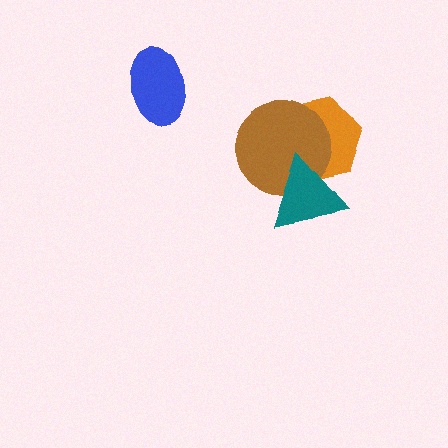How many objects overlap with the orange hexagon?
2 objects overlap with the orange hexagon.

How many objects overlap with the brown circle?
2 objects overlap with the brown circle.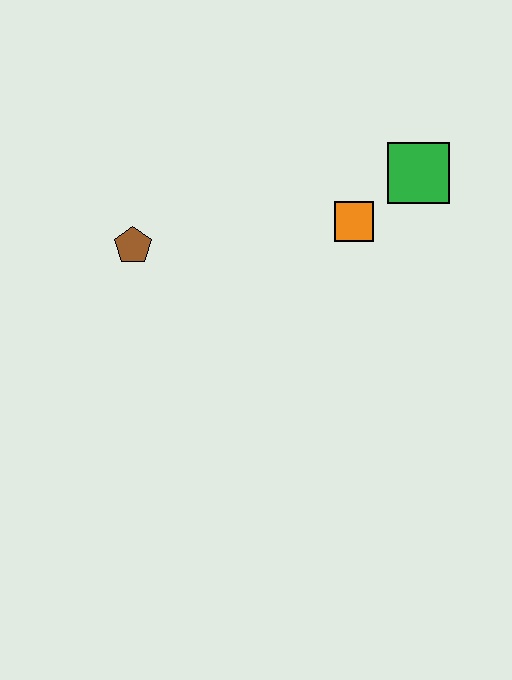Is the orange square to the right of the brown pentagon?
Yes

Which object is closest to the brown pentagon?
The orange square is closest to the brown pentagon.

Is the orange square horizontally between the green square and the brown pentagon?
Yes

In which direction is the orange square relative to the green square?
The orange square is to the left of the green square.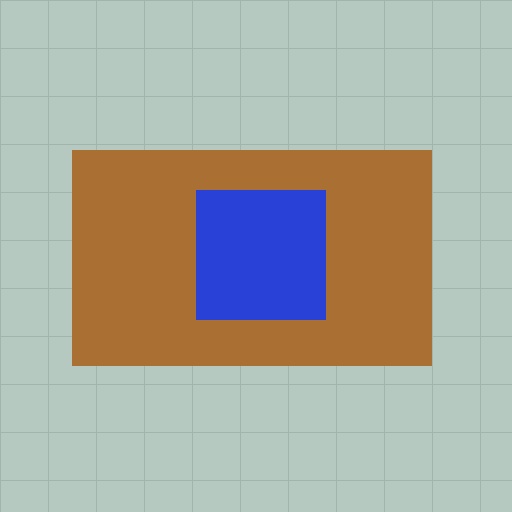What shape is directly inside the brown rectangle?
The blue square.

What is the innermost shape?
The blue square.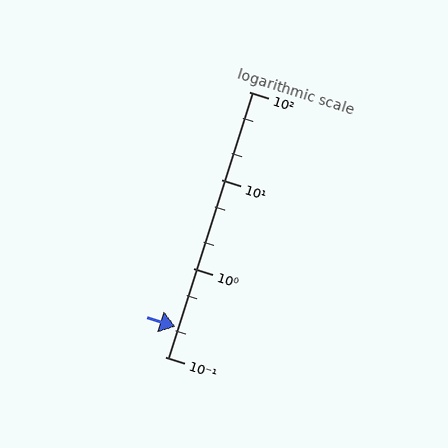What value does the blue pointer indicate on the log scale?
The pointer indicates approximately 0.22.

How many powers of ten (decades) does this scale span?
The scale spans 3 decades, from 0.1 to 100.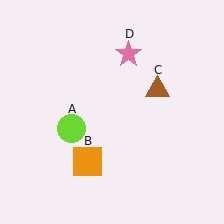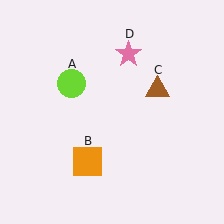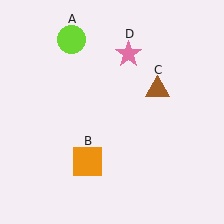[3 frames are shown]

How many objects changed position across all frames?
1 object changed position: lime circle (object A).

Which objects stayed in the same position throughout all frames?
Orange square (object B) and brown triangle (object C) and pink star (object D) remained stationary.